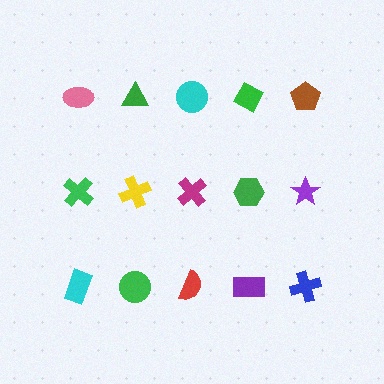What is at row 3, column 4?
A purple rectangle.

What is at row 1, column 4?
A green diamond.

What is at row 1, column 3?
A cyan circle.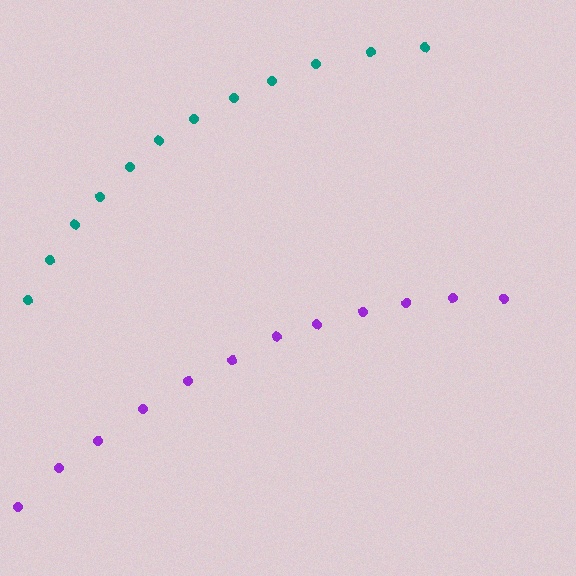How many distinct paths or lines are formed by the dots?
There are 2 distinct paths.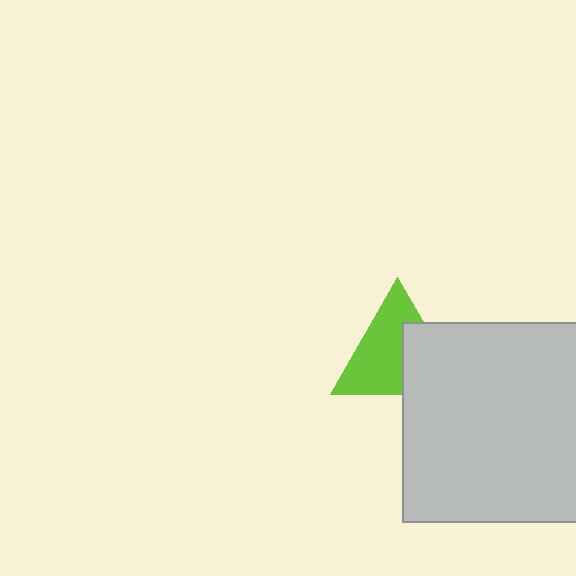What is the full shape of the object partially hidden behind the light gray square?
The partially hidden object is a lime triangle.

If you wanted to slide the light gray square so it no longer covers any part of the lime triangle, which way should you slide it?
Slide it toward the lower-right — that is the most direct way to separate the two shapes.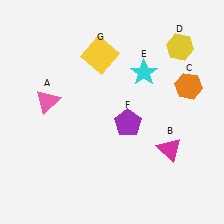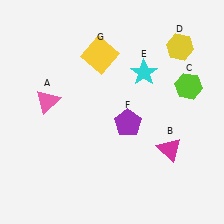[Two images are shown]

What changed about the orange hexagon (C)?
In Image 1, C is orange. In Image 2, it changed to lime.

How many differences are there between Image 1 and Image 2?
There is 1 difference between the two images.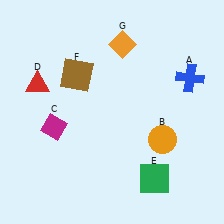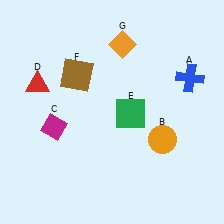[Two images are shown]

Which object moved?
The green square (E) moved up.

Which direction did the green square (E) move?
The green square (E) moved up.